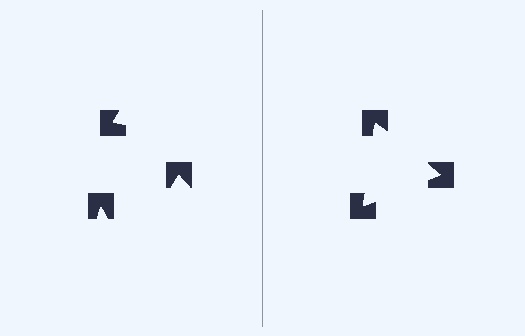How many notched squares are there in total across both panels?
6 — 3 on each side.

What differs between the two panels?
The notched squares are positioned identically on both sides; only the wedge orientations differ. On the right they align to a triangle; on the left they are misaligned.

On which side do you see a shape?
An illusory triangle appears on the right side. On the left side the wedge cuts are rotated, so no coherent shape forms.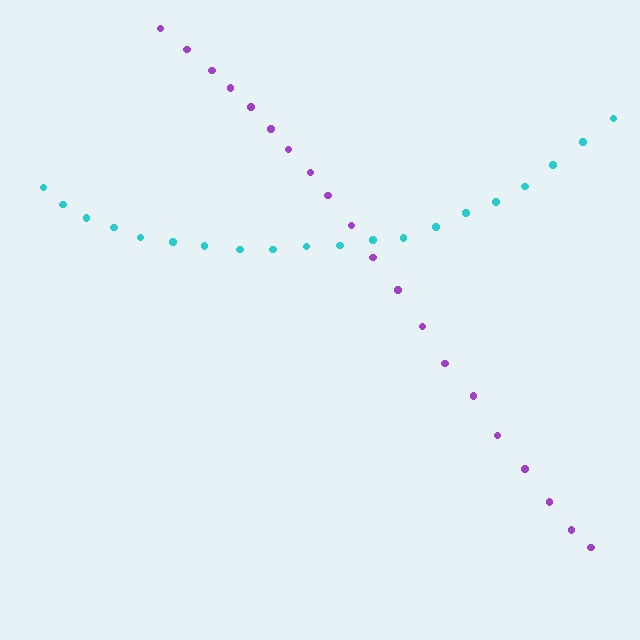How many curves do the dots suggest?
There are 2 distinct paths.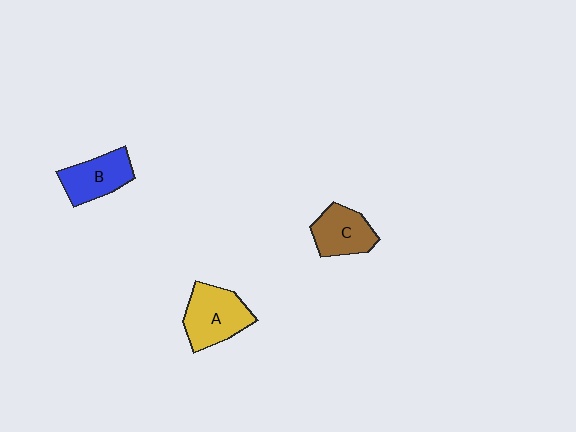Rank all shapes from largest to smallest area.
From largest to smallest: A (yellow), B (blue), C (brown).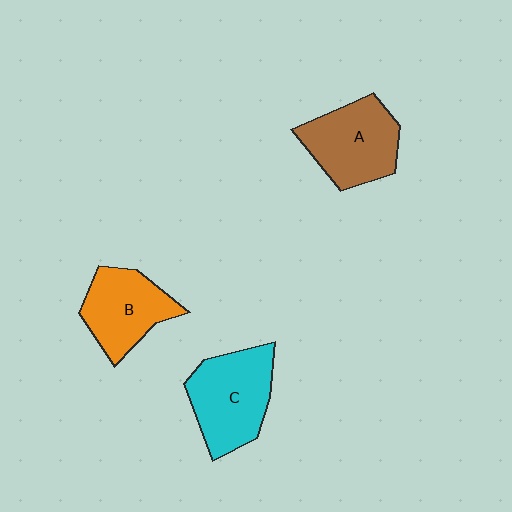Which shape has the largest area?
Shape C (cyan).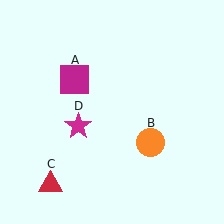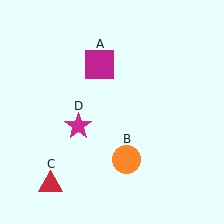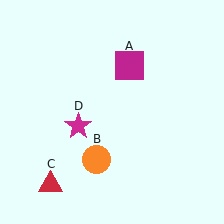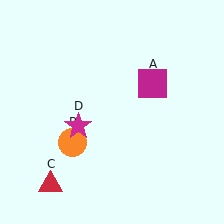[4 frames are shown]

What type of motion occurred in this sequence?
The magenta square (object A), orange circle (object B) rotated clockwise around the center of the scene.